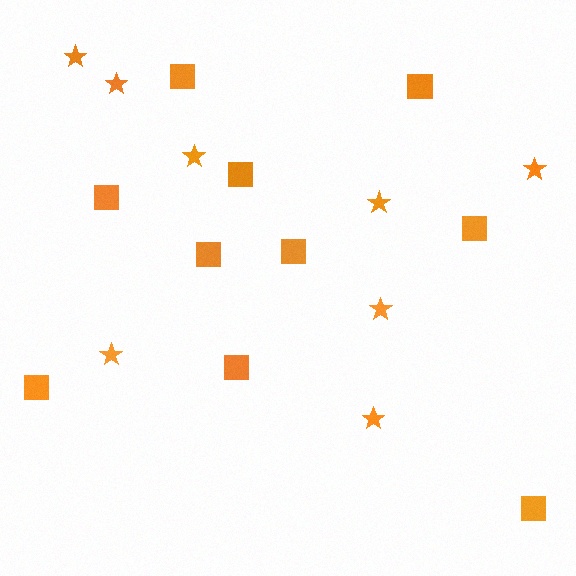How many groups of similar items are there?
There are 2 groups: one group of squares (10) and one group of stars (8).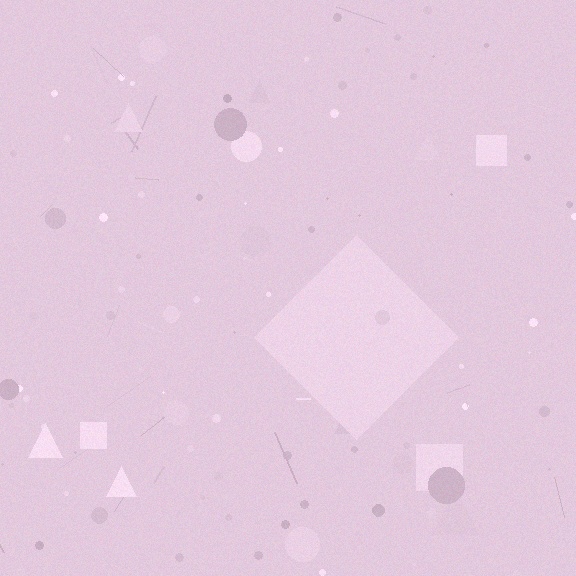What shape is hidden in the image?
A diamond is hidden in the image.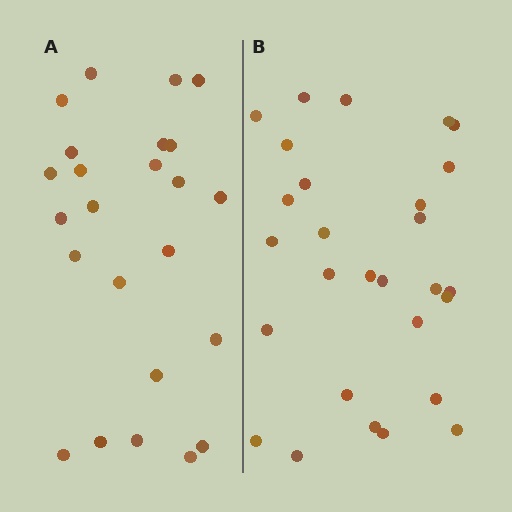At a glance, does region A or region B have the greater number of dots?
Region B (the right region) has more dots.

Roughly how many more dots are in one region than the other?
Region B has about 4 more dots than region A.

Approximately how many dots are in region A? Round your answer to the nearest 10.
About 20 dots. (The exact count is 24, which rounds to 20.)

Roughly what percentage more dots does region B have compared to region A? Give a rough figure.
About 15% more.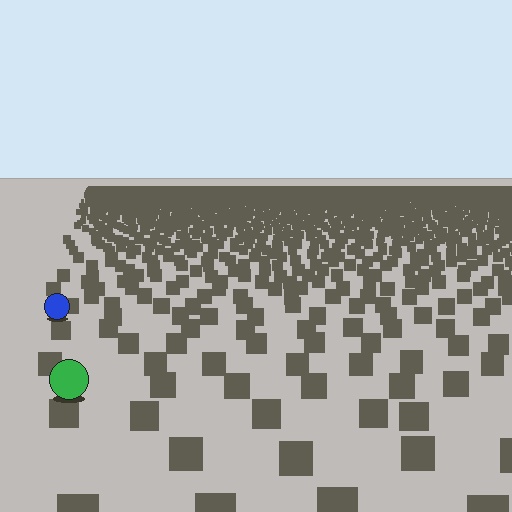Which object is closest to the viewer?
The green circle is closest. The texture marks near it are larger and more spread out.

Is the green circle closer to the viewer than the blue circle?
Yes. The green circle is closer — you can tell from the texture gradient: the ground texture is coarser near it.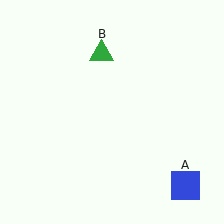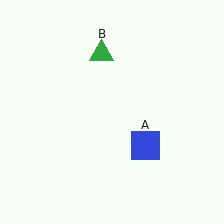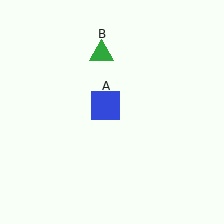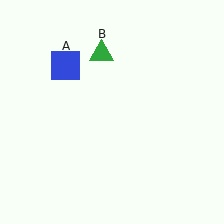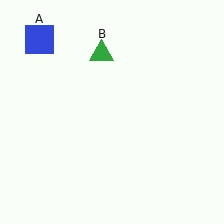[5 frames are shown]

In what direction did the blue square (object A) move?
The blue square (object A) moved up and to the left.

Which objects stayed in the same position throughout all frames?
Green triangle (object B) remained stationary.